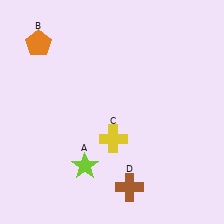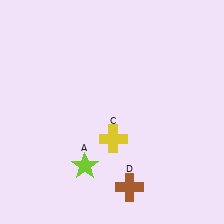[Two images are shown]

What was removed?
The orange pentagon (B) was removed in Image 2.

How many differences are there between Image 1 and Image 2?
There is 1 difference between the two images.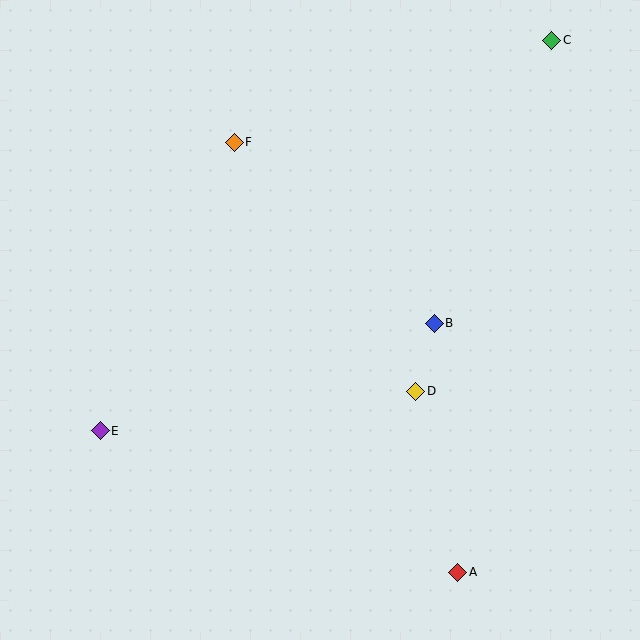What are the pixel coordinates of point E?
Point E is at (100, 431).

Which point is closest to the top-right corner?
Point C is closest to the top-right corner.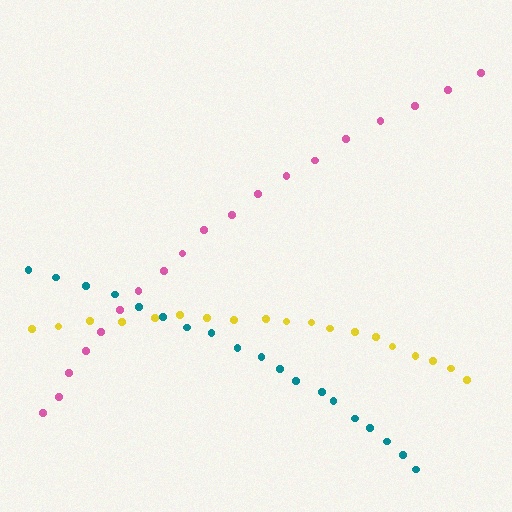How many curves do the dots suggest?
There are 3 distinct paths.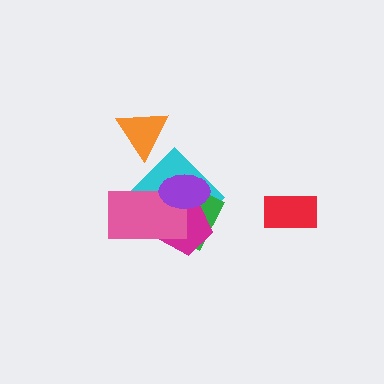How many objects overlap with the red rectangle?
0 objects overlap with the red rectangle.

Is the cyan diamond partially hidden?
Yes, it is partially covered by another shape.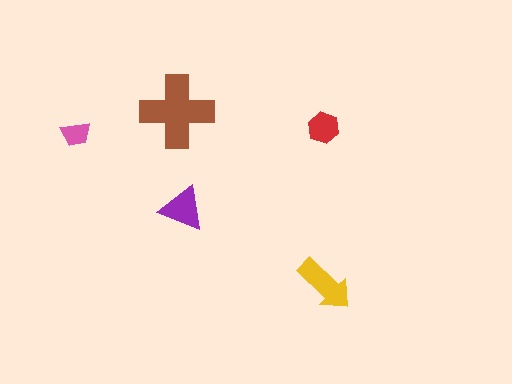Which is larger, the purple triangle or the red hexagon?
The purple triangle.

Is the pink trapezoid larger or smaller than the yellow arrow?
Smaller.